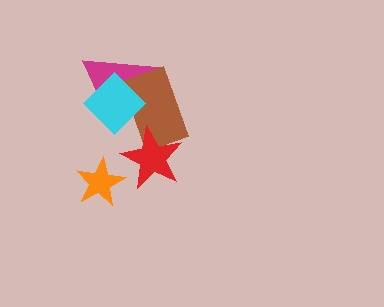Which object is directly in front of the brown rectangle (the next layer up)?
The cyan diamond is directly in front of the brown rectangle.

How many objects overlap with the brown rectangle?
3 objects overlap with the brown rectangle.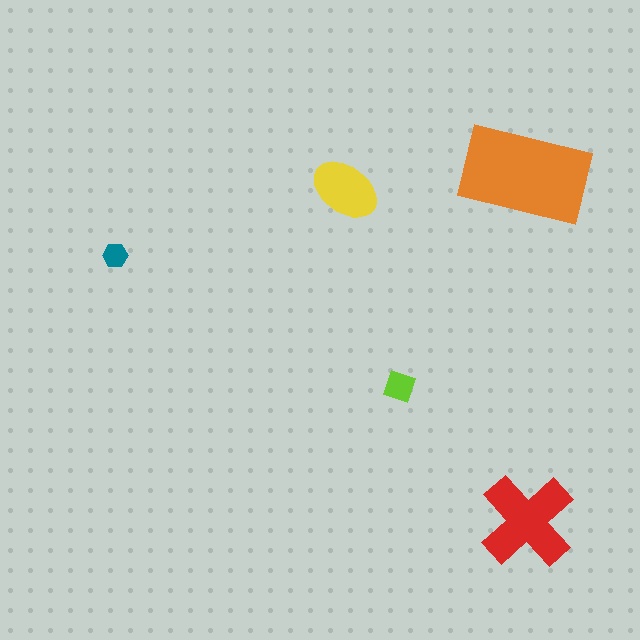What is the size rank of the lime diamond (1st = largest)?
4th.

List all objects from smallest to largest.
The teal hexagon, the lime diamond, the yellow ellipse, the red cross, the orange rectangle.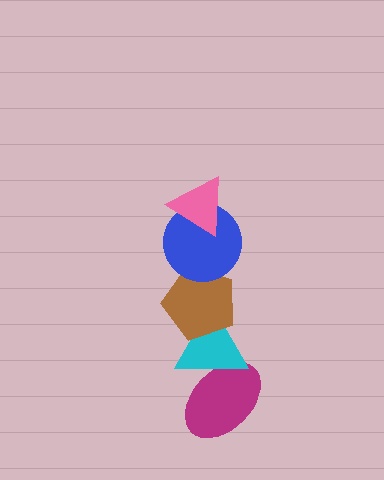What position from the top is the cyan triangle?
The cyan triangle is 4th from the top.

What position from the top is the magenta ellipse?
The magenta ellipse is 5th from the top.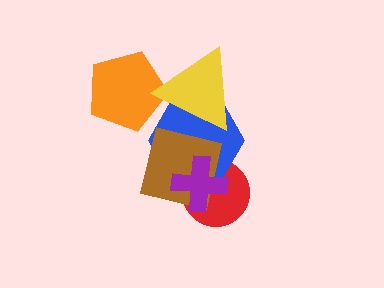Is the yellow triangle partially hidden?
No, no other shape covers it.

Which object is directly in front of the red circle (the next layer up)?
The blue hexagon is directly in front of the red circle.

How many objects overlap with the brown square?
3 objects overlap with the brown square.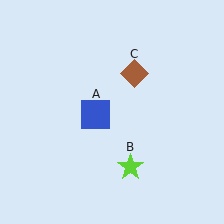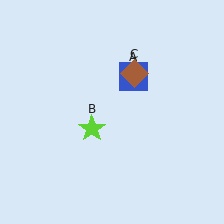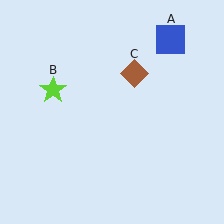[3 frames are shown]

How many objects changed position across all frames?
2 objects changed position: blue square (object A), lime star (object B).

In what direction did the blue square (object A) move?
The blue square (object A) moved up and to the right.